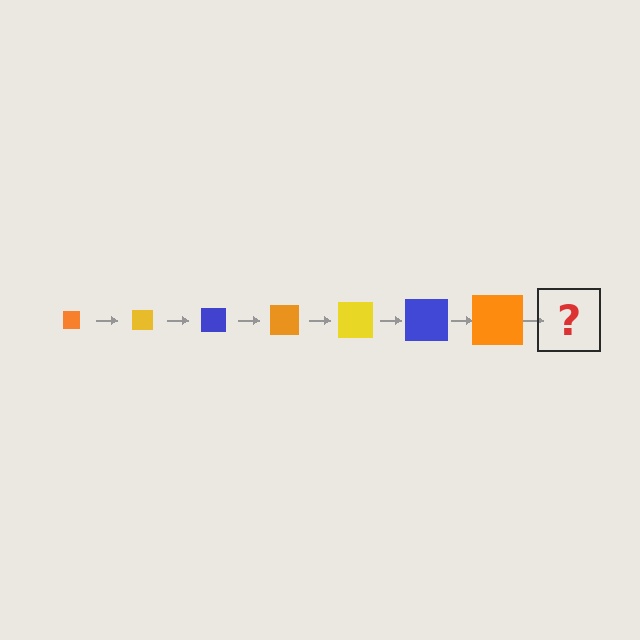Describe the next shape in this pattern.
It should be a yellow square, larger than the previous one.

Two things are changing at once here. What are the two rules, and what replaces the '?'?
The two rules are that the square grows larger each step and the color cycles through orange, yellow, and blue. The '?' should be a yellow square, larger than the previous one.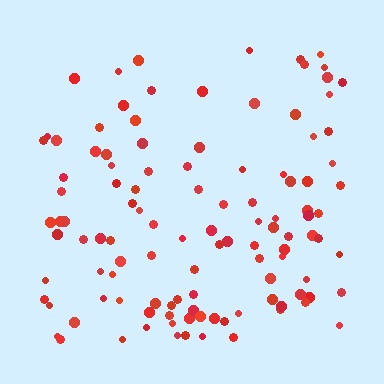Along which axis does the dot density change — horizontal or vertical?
Vertical.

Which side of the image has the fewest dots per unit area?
The top.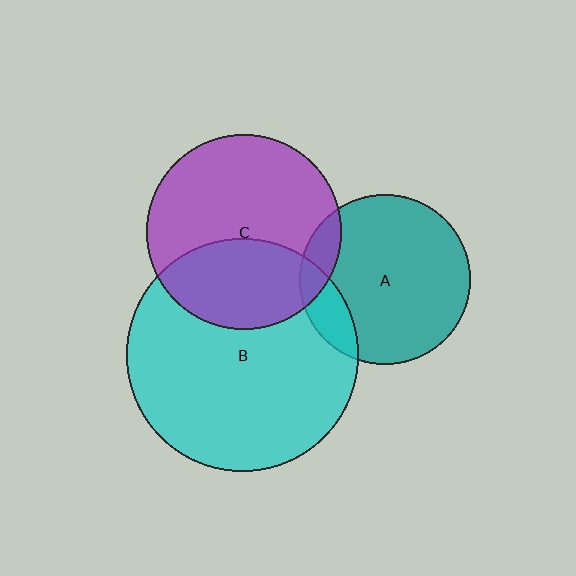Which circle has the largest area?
Circle B (cyan).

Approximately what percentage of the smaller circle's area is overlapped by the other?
Approximately 10%.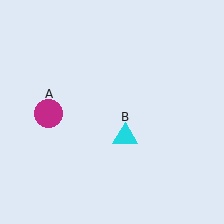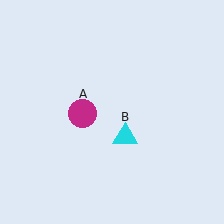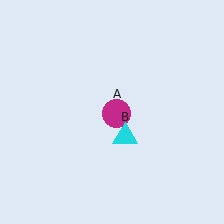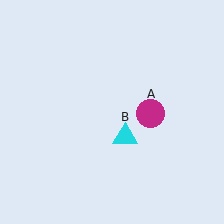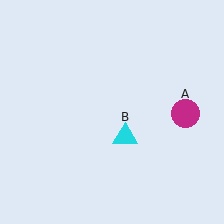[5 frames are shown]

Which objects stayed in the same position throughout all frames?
Cyan triangle (object B) remained stationary.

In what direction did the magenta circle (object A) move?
The magenta circle (object A) moved right.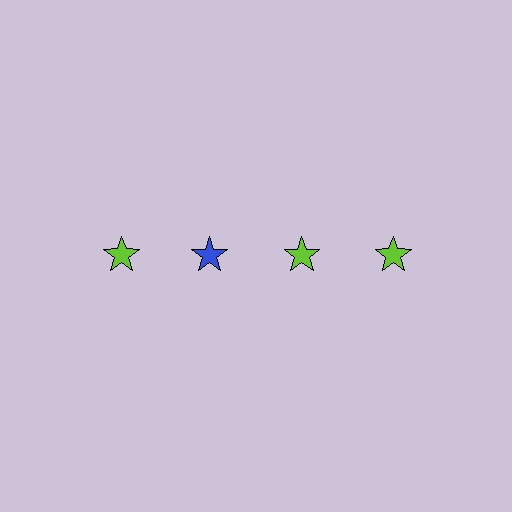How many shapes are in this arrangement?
There are 4 shapes arranged in a grid pattern.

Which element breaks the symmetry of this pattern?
The blue star in the top row, second from left column breaks the symmetry. All other shapes are lime stars.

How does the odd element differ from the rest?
It has a different color: blue instead of lime.